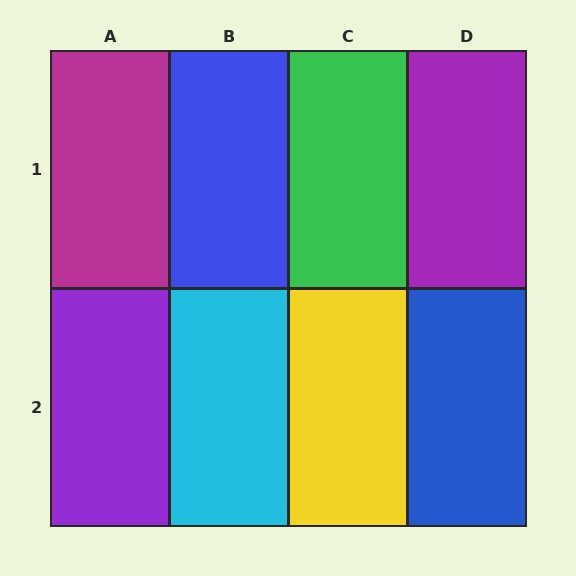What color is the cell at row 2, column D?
Blue.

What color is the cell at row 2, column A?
Purple.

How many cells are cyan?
1 cell is cyan.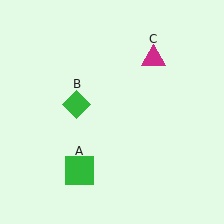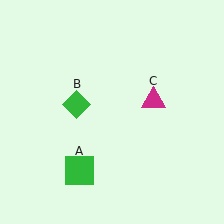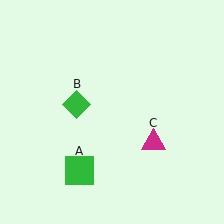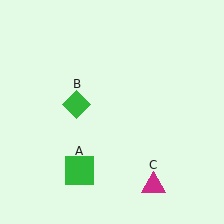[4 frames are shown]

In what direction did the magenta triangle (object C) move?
The magenta triangle (object C) moved down.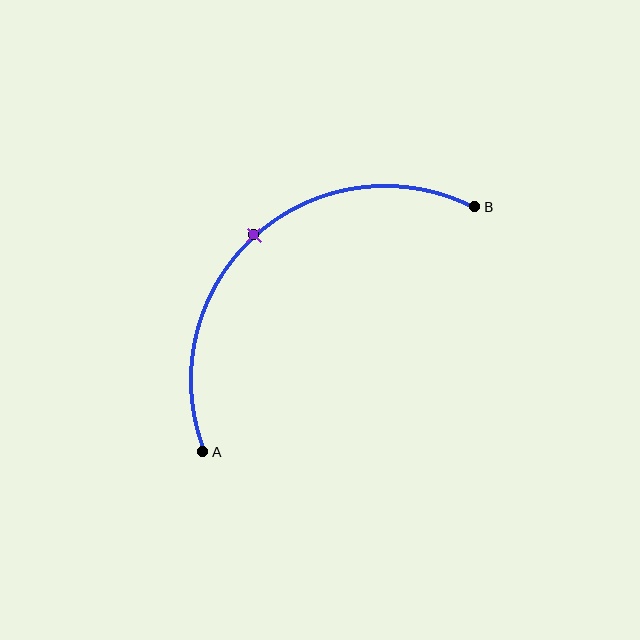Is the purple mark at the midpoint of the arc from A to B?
Yes. The purple mark lies on the arc at equal arc-length from both A and B — it is the arc midpoint.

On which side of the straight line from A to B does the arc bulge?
The arc bulges above and to the left of the straight line connecting A and B.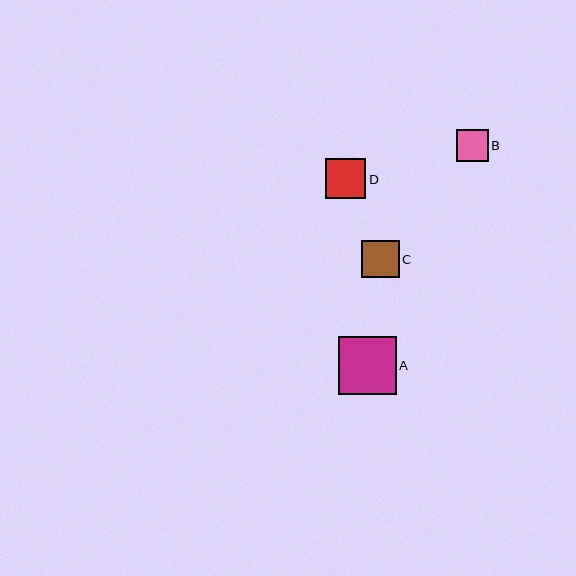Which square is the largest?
Square A is the largest with a size of approximately 58 pixels.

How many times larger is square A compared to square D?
Square A is approximately 1.4 times the size of square D.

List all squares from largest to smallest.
From largest to smallest: A, D, C, B.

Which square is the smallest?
Square B is the smallest with a size of approximately 32 pixels.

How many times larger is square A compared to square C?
Square A is approximately 1.5 times the size of square C.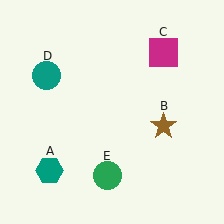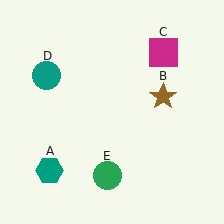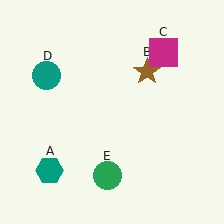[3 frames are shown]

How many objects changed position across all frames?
1 object changed position: brown star (object B).